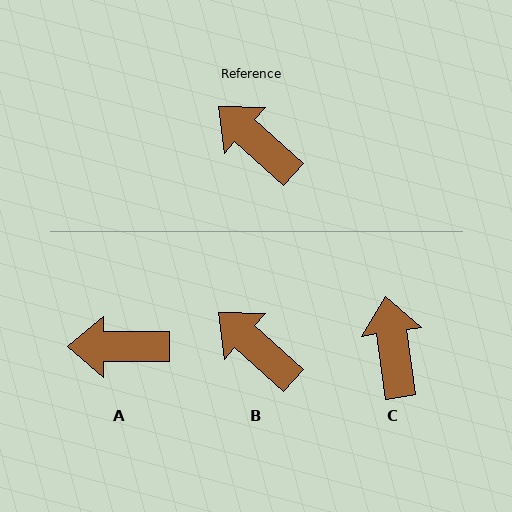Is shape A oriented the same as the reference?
No, it is off by about 42 degrees.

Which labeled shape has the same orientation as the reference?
B.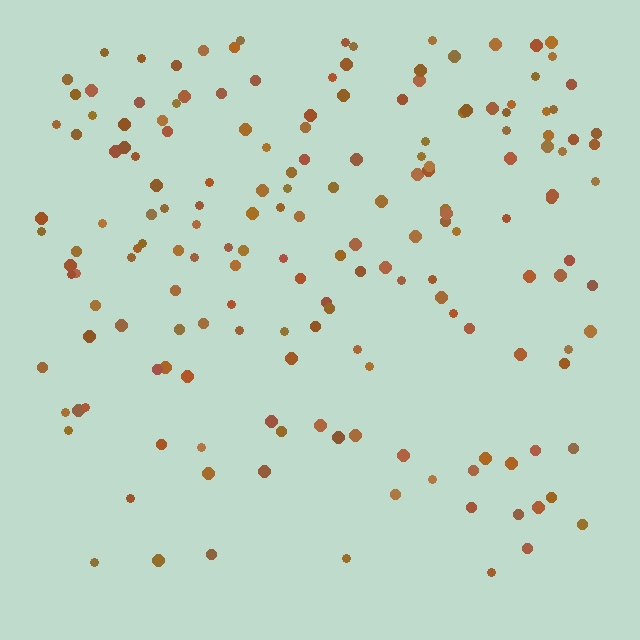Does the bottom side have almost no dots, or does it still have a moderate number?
Still a moderate number, just noticeably fewer than the top.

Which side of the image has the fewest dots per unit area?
The bottom.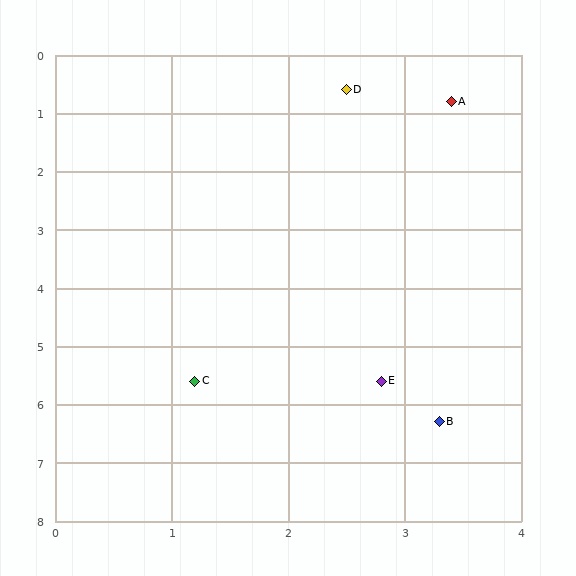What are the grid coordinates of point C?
Point C is at approximately (1.2, 5.6).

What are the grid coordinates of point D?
Point D is at approximately (2.5, 0.6).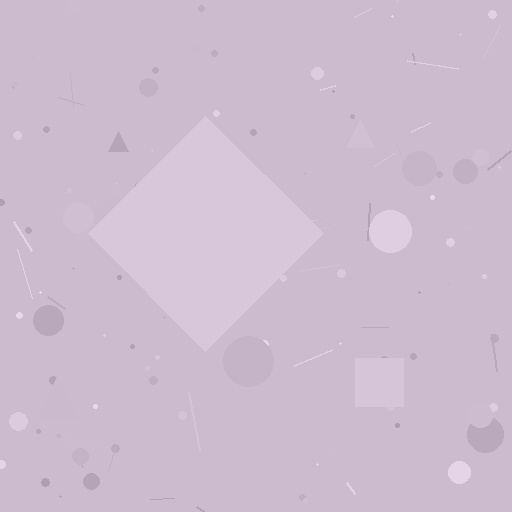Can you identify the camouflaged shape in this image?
The camouflaged shape is a diamond.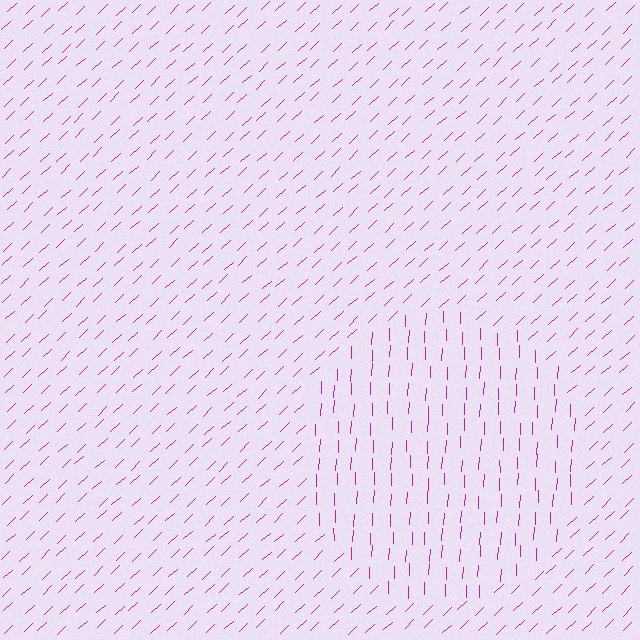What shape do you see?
I see a circle.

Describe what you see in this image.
The image is filled with small magenta line segments. A circle region in the image has lines oriented differently from the surrounding lines, creating a visible texture boundary.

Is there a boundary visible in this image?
Yes, there is a texture boundary formed by a change in line orientation.